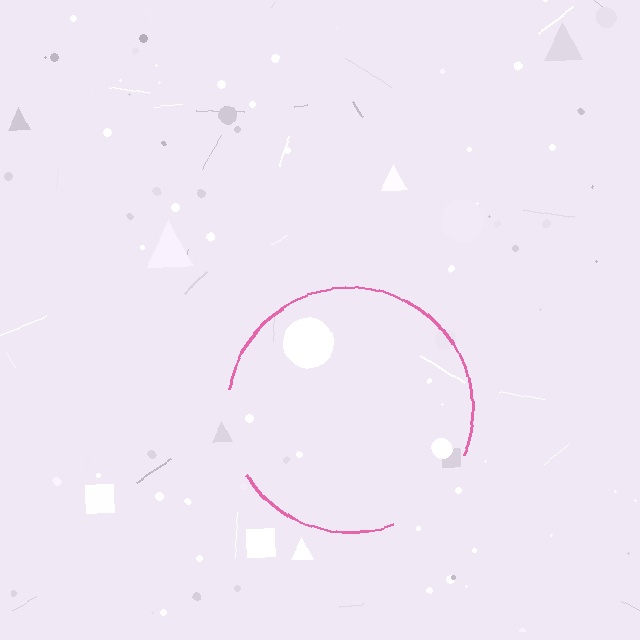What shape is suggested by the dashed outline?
The dashed outline suggests a circle.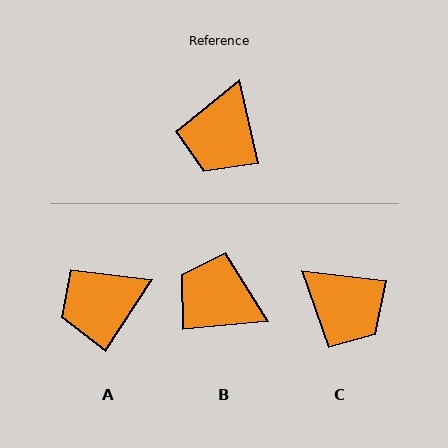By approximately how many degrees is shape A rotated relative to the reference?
Approximately 46 degrees clockwise.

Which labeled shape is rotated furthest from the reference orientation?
B, about 97 degrees away.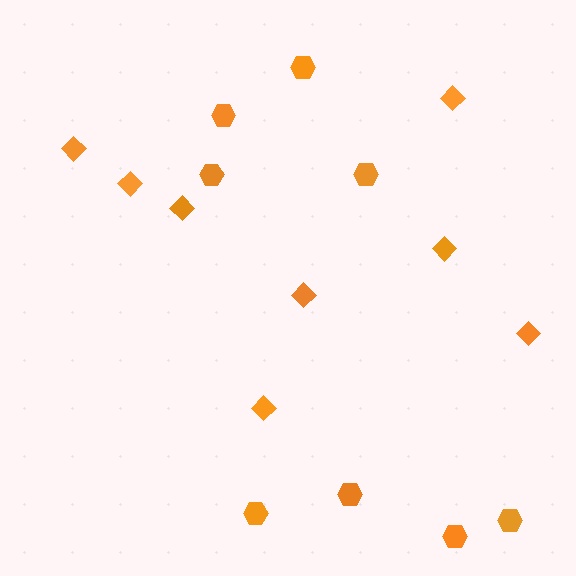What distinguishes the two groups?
There are 2 groups: one group of hexagons (8) and one group of diamonds (8).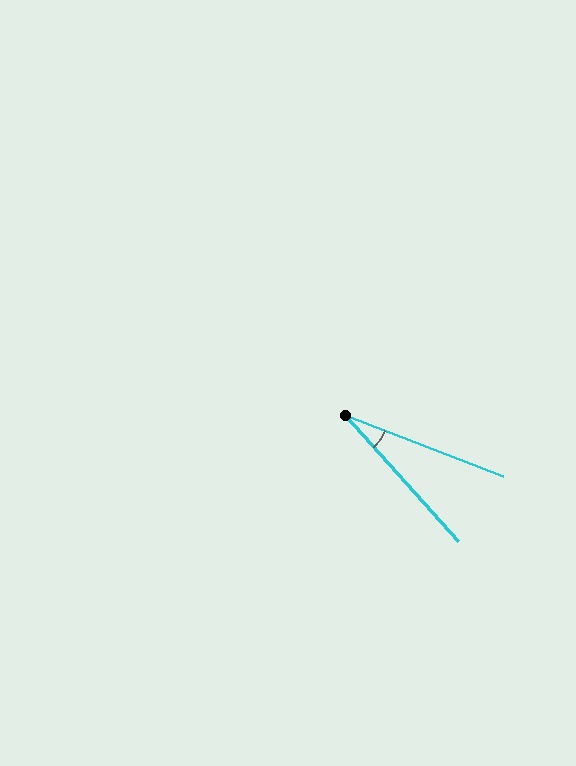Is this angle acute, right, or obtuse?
It is acute.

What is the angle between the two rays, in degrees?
Approximately 27 degrees.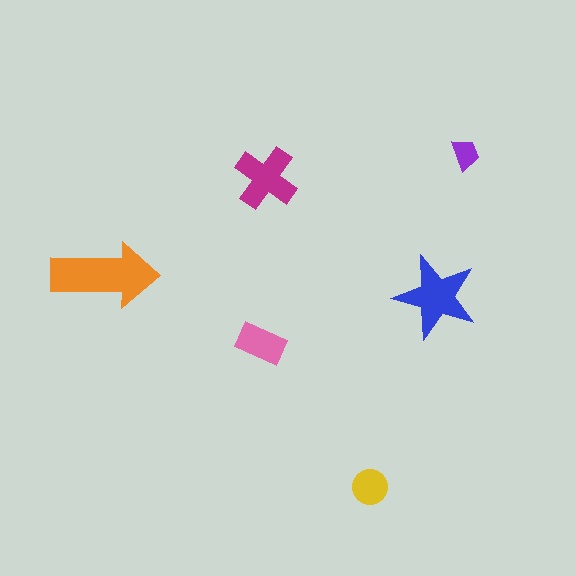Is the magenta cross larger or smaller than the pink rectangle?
Larger.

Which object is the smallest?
The purple trapezoid.